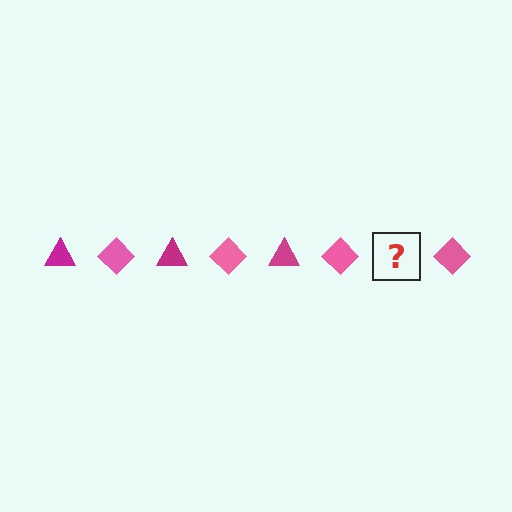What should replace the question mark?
The question mark should be replaced with a magenta triangle.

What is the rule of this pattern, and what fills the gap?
The rule is that the pattern alternates between magenta triangle and pink diamond. The gap should be filled with a magenta triangle.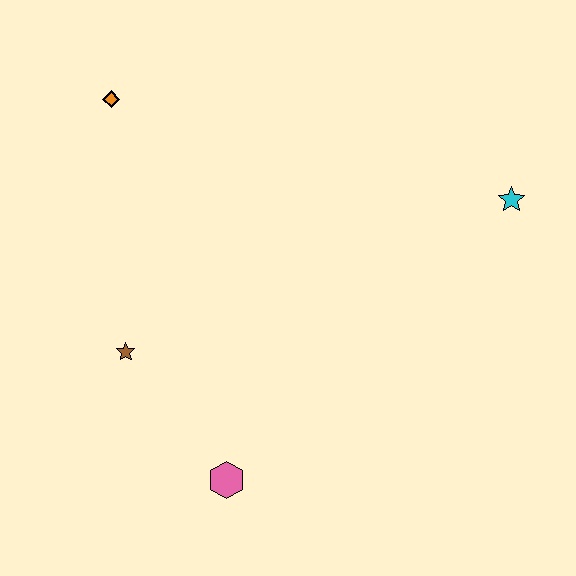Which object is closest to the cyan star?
The pink hexagon is closest to the cyan star.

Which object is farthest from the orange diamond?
The cyan star is farthest from the orange diamond.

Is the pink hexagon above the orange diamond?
No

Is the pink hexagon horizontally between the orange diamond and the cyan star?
Yes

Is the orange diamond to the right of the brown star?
No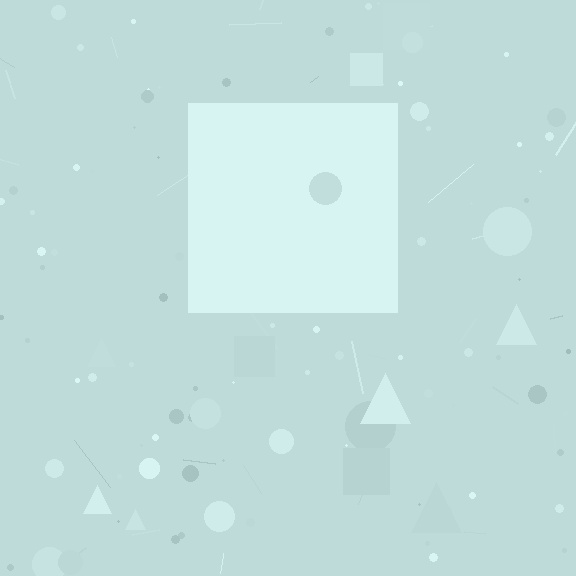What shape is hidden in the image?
A square is hidden in the image.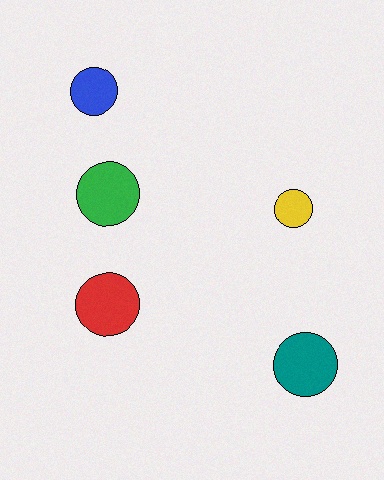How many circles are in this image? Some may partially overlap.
There are 5 circles.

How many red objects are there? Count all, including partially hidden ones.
There is 1 red object.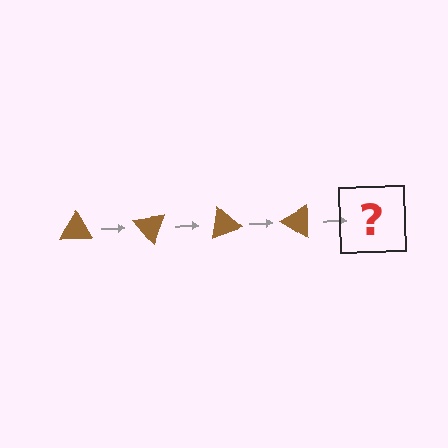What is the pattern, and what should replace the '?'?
The pattern is that the triangle rotates 50 degrees each step. The '?' should be a brown triangle rotated 200 degrees.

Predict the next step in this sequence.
The next step is a brown triangle rotated 200 degrees.